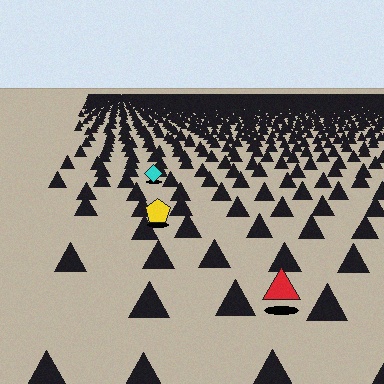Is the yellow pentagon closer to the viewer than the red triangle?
No. The red triangle is closer — you can tell from the texture gradient: the ground texture is coarser near it.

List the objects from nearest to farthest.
From nearest to farthest: the red triangle, the yellow pentagon, the cyan diamond.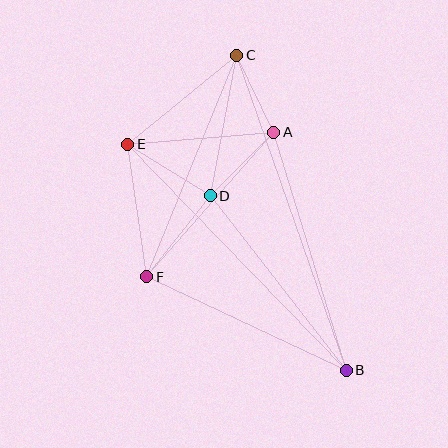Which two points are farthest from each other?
Points B and C are farthest from each other.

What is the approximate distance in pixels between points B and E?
The distance between B and E is approximately 314 pixels.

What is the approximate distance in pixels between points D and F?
The distance between D and F is approximately 103 pixels.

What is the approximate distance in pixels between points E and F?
The distance between E and F is approximately 134 pixels.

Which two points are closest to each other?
Points A and C are closest to each other.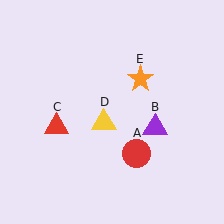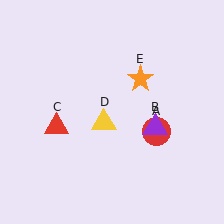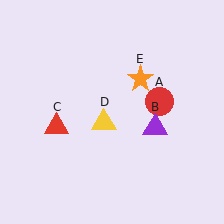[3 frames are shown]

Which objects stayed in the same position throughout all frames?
Purple triangle (object B) and red triangle (object C) and yellow triangle (object D) and orange star (object E) remained stationary.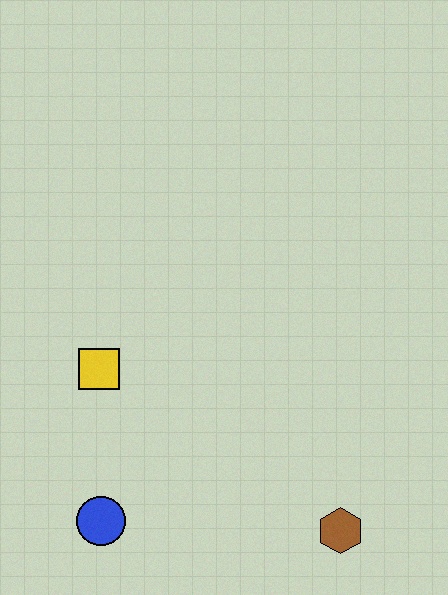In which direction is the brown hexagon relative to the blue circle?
The brown hexagon is to the right of the blue circle.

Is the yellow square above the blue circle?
Yes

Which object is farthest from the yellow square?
The brown hexagon is farthest from the yellow square.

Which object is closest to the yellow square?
The blue circle is closest to the yellow square.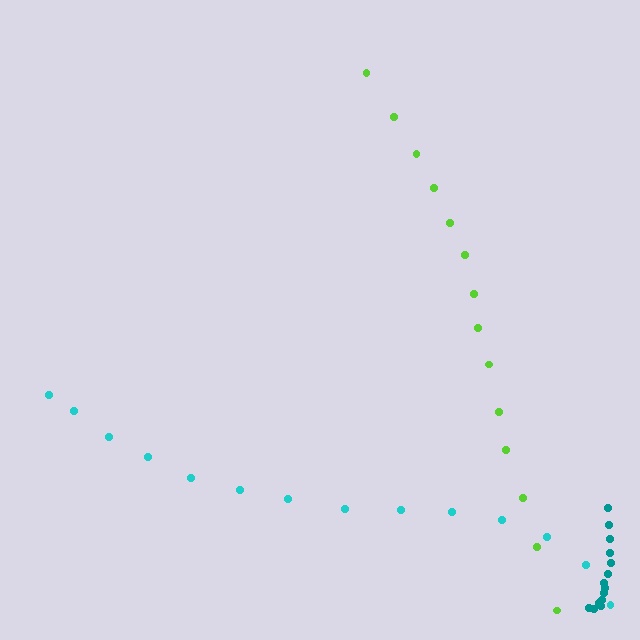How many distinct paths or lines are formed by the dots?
There are 3 distinct paths.